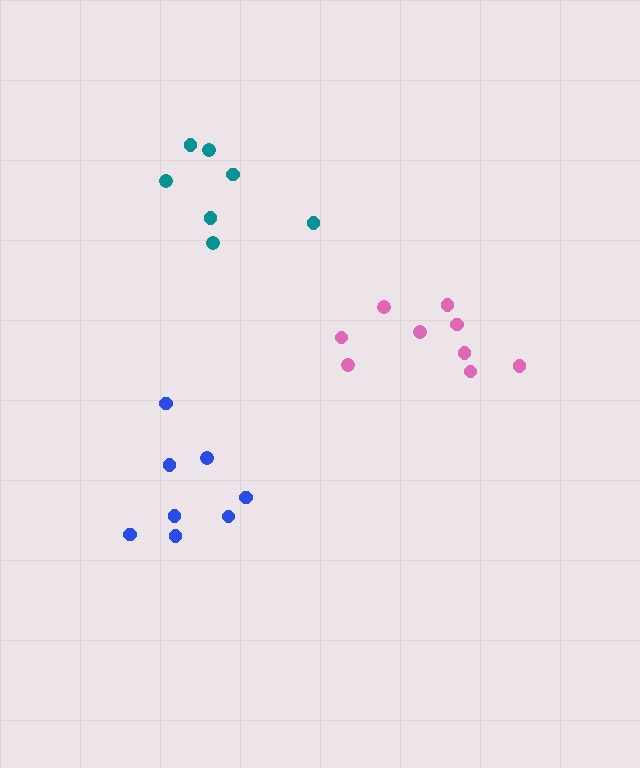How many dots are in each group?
Group 1: 9 dots, Group 2: 7 dots, Group 3: 8 dots (24 total).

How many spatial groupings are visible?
There are 3 spatial groupings.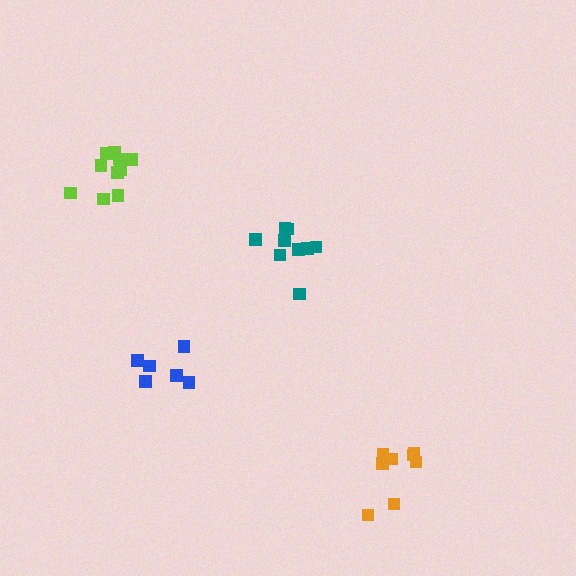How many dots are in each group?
Group 1: 9 dots, Group 2: 10 dots, Group 3: 6 dots, Group 4: 8 dots (33 total).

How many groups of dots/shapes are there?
There are 4 groups.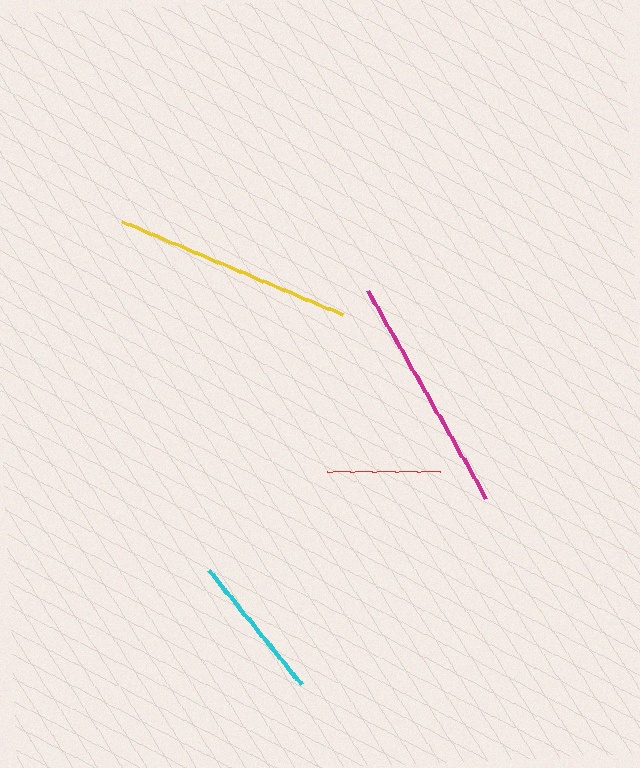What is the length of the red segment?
The red segment is approximately 113 pixels long.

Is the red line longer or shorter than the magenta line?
The magenta line is longer than the red line.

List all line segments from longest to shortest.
From longest to shortest: magenta, yellow, cyan, red.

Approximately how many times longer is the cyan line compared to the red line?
The cyan line is approximately 1.3 times the length of the red line.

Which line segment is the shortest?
The red line is the shortest at approximately 113 pixels.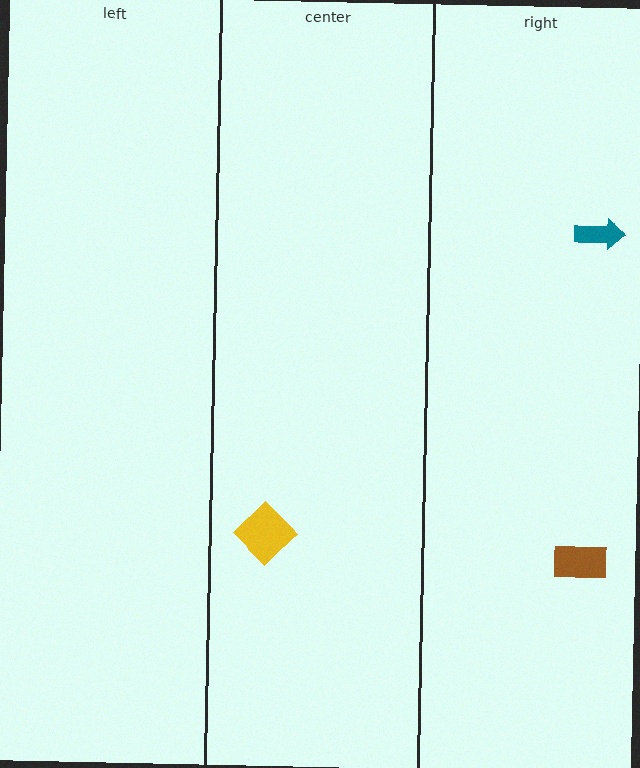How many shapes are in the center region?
1.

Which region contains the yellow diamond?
The center region.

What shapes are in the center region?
The yellow diamond.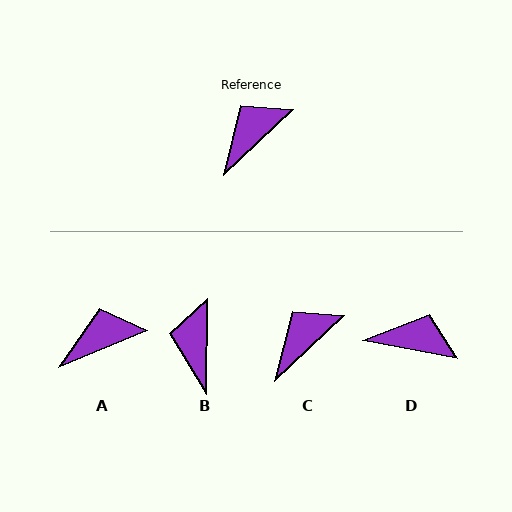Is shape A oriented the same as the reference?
No, it is off by about 21 degrees.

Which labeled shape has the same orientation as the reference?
C.